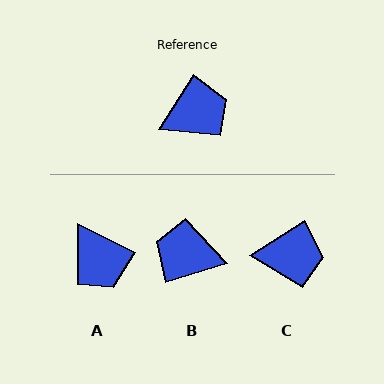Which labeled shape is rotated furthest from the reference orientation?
B, about 139 degrees away.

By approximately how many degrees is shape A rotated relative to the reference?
Approximately 85 degrees clockwise.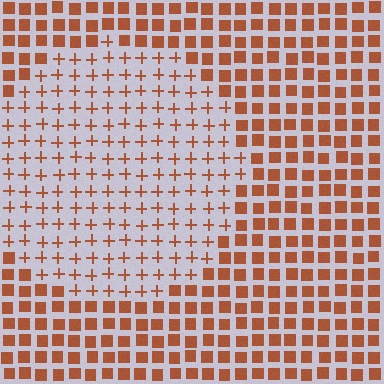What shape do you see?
I see a circle.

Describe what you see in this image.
The image is filled with small brown elements arranged in a uniform grid. A circle-shaped region contains plus signs, while the surrounding area contains squares. The boundary is defined purely by the change in element shape.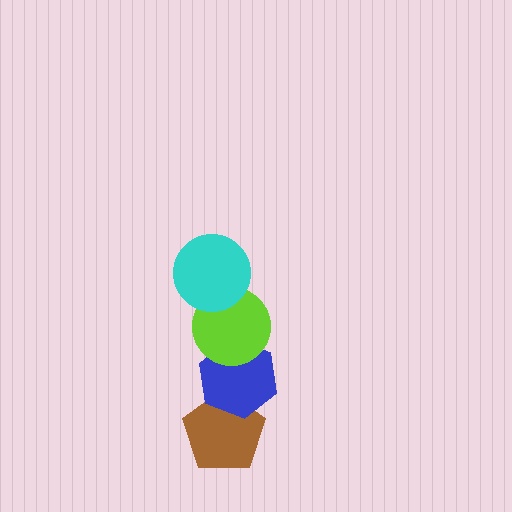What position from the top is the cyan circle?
The cyan circle is 1st from the top.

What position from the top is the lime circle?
The lime circle is 2nd from the top.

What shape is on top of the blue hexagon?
The lime circle is on top of the blue hexagon.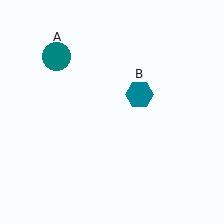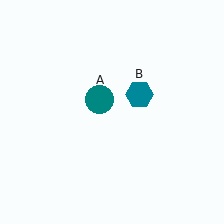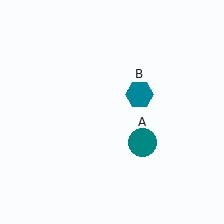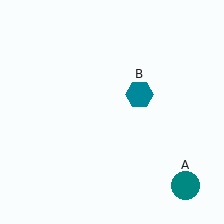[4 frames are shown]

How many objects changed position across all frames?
1 object changed position: teal circle (object A).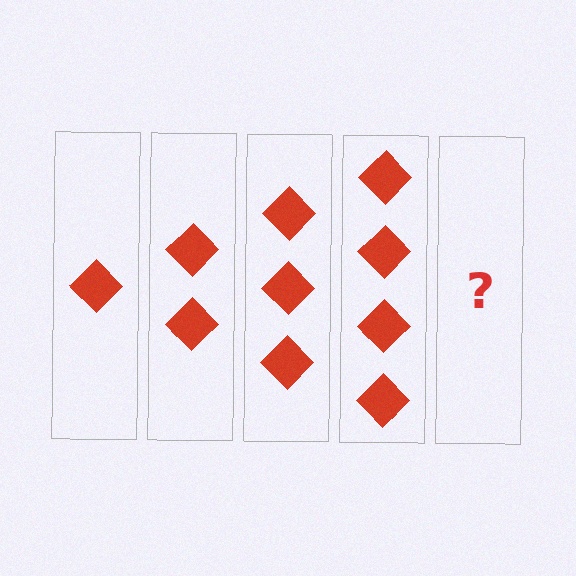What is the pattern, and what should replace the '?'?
The pattern is that each step adds one more diamond. The '?' should be 5 diamonds.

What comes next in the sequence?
The next element should be 5 diamonds.